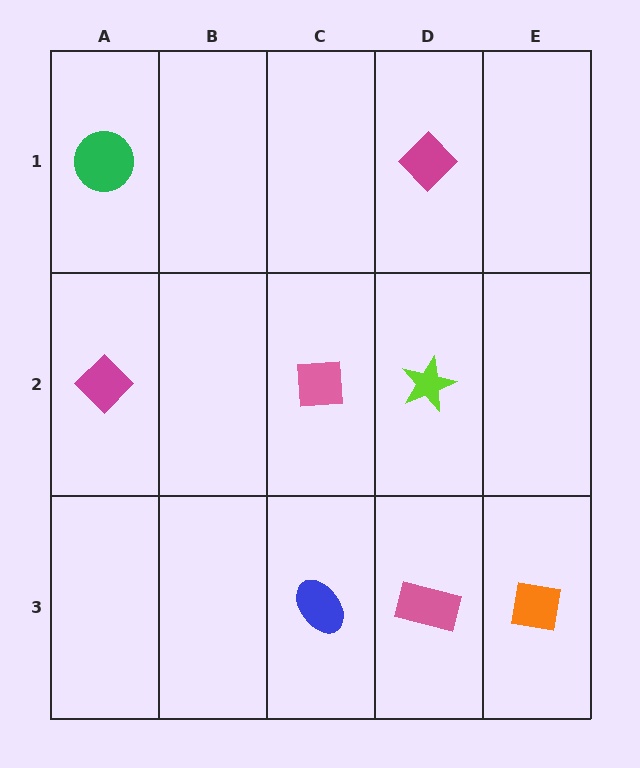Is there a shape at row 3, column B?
No, that cell is empty.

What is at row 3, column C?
A blue ellipse.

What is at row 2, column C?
A pink square.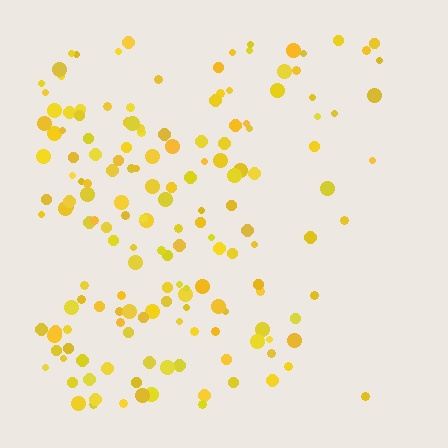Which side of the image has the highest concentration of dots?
The left.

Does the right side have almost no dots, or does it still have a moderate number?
Still a moderate number, just noticeably fewer than the left.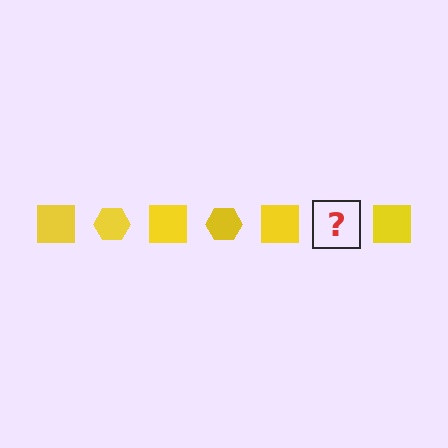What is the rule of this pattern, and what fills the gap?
The rule is that the pattern cycles through square, hexagon shapes in yellow. The gap should be filled with a yellow hexagon.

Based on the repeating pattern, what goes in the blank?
The blank should be a yellow hexagon.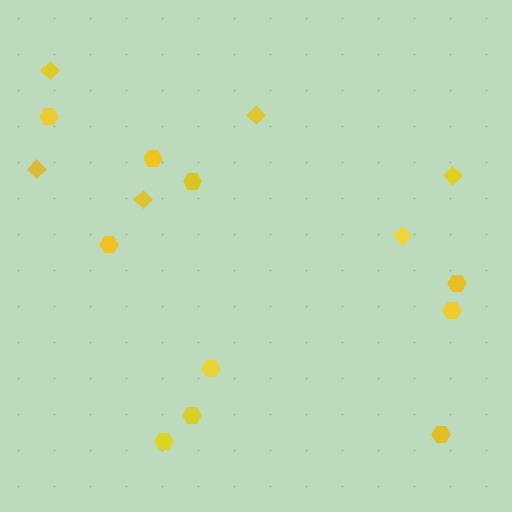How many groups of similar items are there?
There are 2 groups: one group of hexagons (10) and one group of diamonds (6).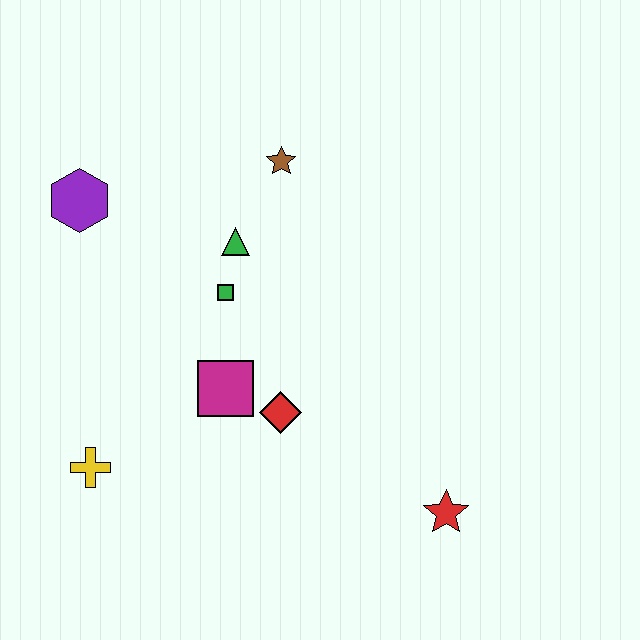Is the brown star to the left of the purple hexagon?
No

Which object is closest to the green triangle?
The green square is closest to the green triangle.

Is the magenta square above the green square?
No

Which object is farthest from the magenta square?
The red star is farthest from the magenta square.